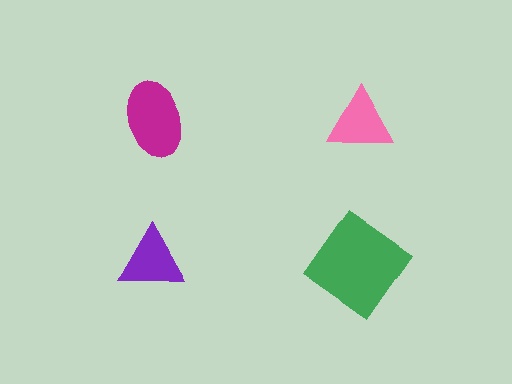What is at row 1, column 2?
A pink triangle.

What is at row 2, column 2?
A green diamond.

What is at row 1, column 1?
A magenta ellipse.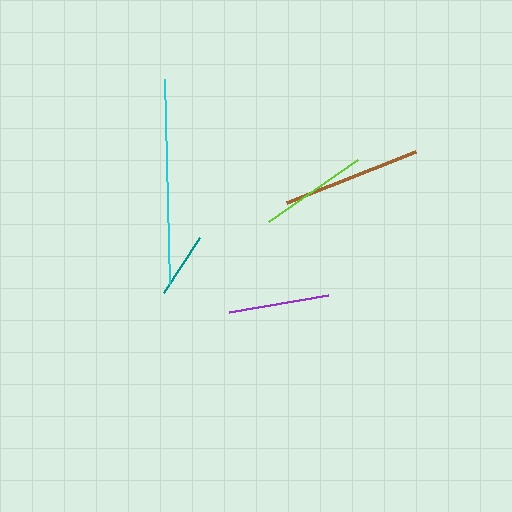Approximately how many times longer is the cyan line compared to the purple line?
The cyan line is approximately 2.0 times the length of the purple line.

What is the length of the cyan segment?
The cyan segment is approximately 204 pixels long.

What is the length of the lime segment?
The lime segment is approximately 108 pixels long.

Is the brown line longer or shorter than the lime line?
The brown line is longer than the lime line.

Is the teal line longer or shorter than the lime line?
The lime line is longer than the teal line.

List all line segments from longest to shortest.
From longest to shortest: cyan, brown, lime, purple, teal.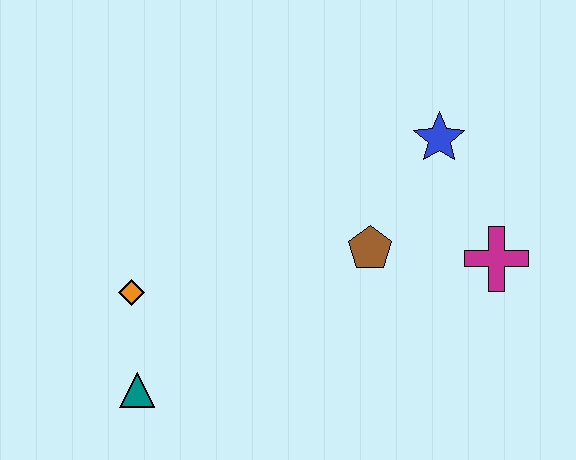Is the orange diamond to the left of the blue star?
Yes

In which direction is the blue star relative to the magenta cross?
The blue star is above the magenta cross.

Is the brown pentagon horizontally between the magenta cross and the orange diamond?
Yes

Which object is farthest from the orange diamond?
The magenta cross is farthest from the orange diamond.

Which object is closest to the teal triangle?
The orange diamond is closest to the teal triangle.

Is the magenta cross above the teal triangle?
Yes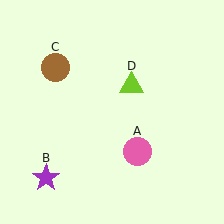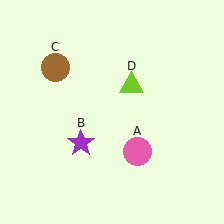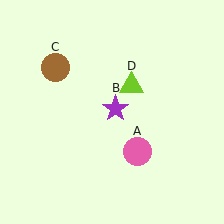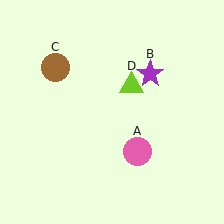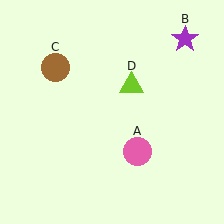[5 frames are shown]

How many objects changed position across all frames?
1 object changed position: purple star (object B).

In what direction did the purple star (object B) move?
The purple star (object B) moved up and to the right.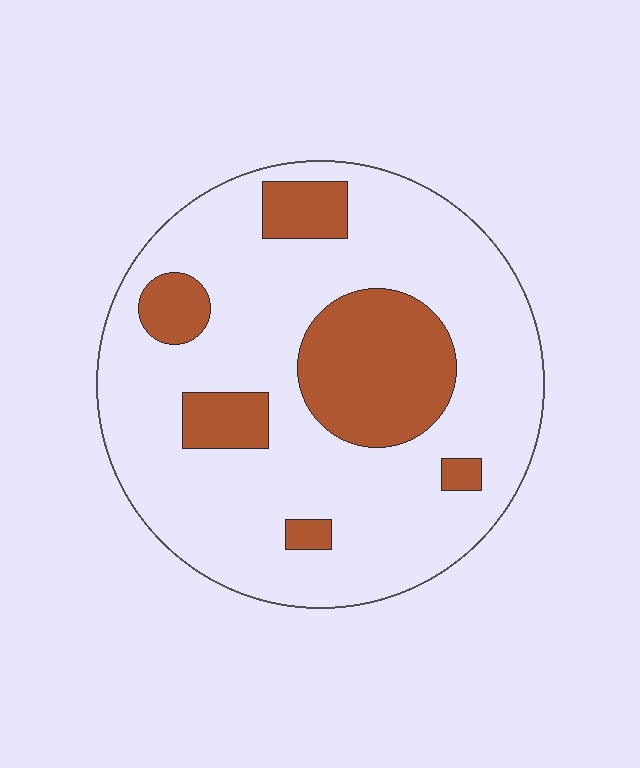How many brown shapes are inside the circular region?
6.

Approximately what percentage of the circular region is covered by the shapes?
Approximately 25%.